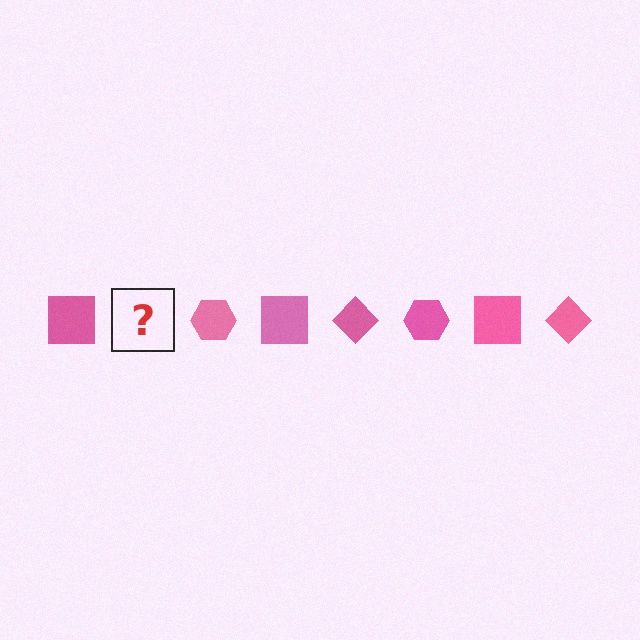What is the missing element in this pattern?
The missing element is a pink diamond.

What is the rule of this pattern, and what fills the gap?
The rule is that the pattern cycles through square, diamond, hexagon shapes in pink. The gap should be filled with a pink diamond.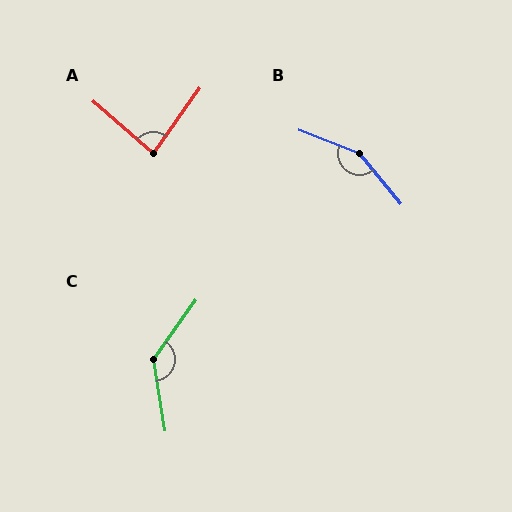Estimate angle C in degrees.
Approximately 136 degrees.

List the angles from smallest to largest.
A (84°), C (136°), B (151°).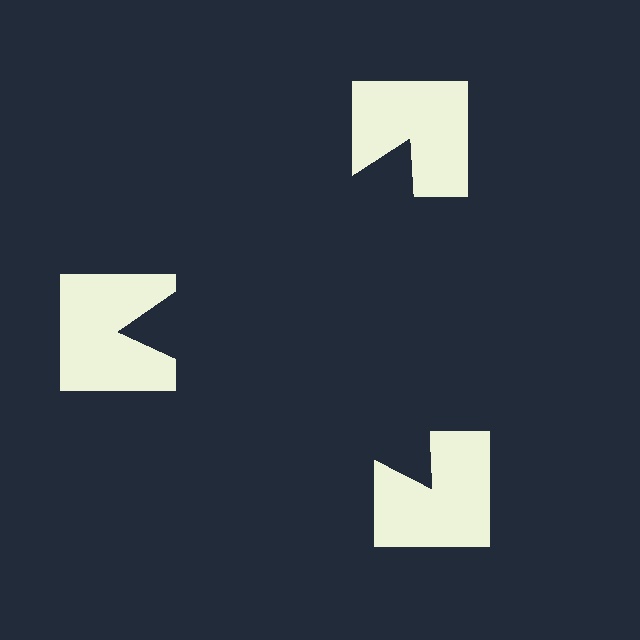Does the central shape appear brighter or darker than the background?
It typically appears slightly darker than the background, even though no actual brightness change is drawn.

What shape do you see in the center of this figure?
An illusory triangle — its edges are inferred from the aligned wedge cuts in the notched squares, not physically drawn.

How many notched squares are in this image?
There are 3 — one at each vertex of the illusory triangle.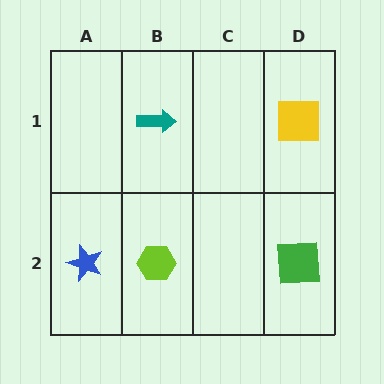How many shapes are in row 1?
2 shapes.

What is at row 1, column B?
A teal arrow.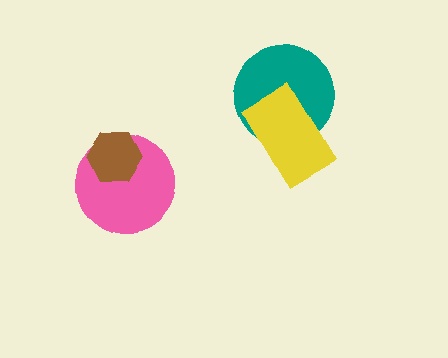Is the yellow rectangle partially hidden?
No, no other shape covers it.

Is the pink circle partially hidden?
Yes, it is partially covered by another shape.